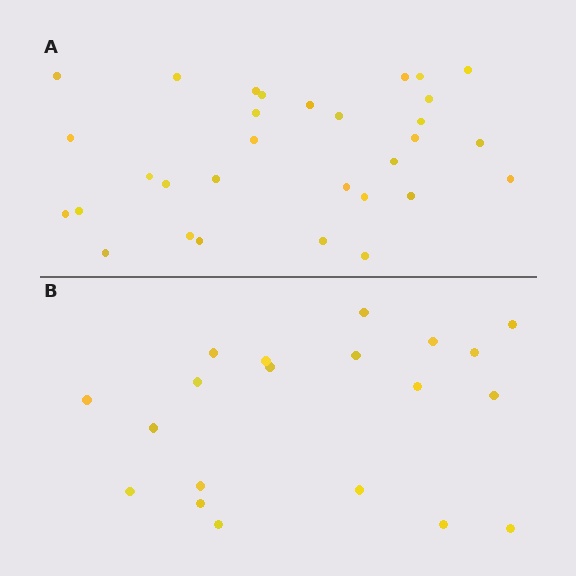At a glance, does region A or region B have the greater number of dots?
Region A (the top region) has more dots.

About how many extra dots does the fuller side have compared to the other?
Region A has roughly 12 or so more dots than region B.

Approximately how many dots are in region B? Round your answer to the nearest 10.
About 20 dots.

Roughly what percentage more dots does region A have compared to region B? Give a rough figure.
About 55% more.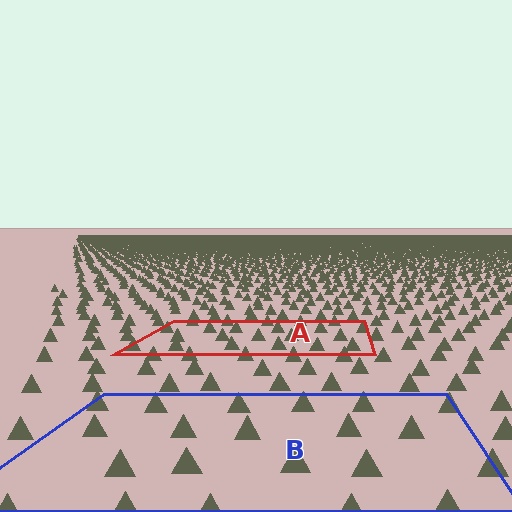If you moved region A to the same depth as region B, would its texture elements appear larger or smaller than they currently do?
They would appear larger. At a closer depth, the same texture elements are projected at a bigger on-screen size.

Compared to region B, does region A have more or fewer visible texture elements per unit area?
Region A has more texture elements per unit area — they are packed more densely because it is farther away.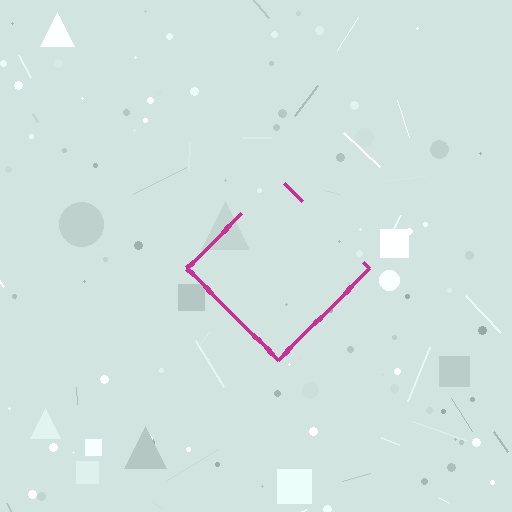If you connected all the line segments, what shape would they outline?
They would outline a diamond.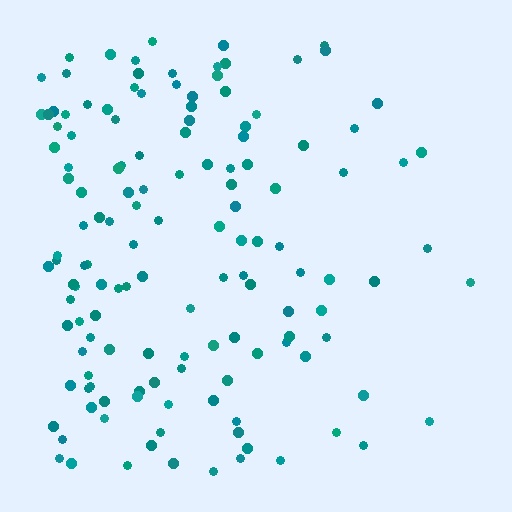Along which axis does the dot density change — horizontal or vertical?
Horizontal.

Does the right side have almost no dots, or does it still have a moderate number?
Still a moderate number, just noticeably fewer than the left.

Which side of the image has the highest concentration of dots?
The left.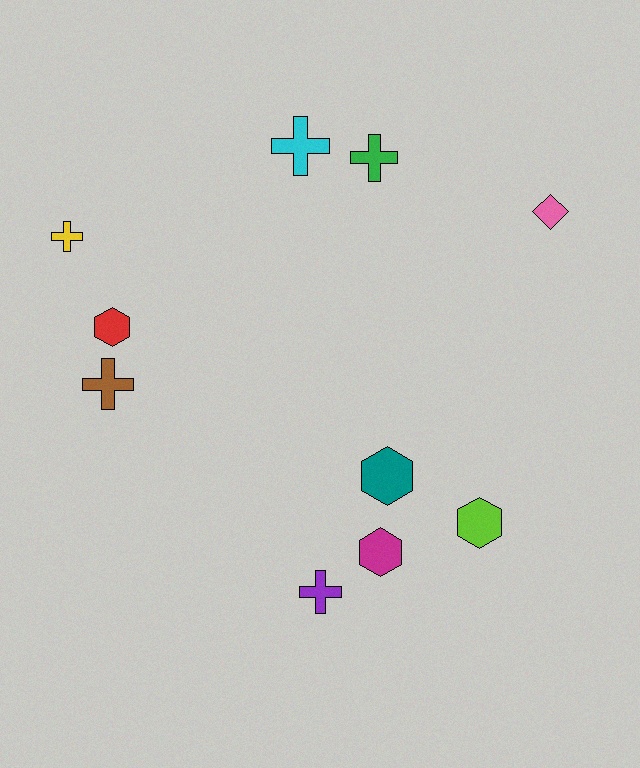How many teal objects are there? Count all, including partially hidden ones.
There is 1 teal object.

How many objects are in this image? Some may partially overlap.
There are 10 objects.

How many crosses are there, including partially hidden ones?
There are 5 crosses.